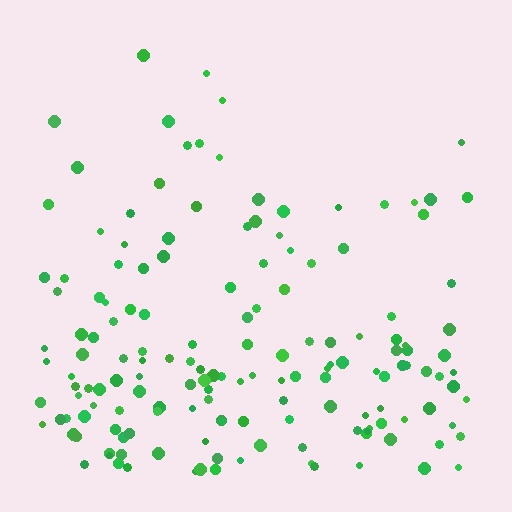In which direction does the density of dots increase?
From top to bottom, with the bottom side densest.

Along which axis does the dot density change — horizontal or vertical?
Vertical.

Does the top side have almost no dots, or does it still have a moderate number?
Still a moderate number, just noticeably fewer than the bottom.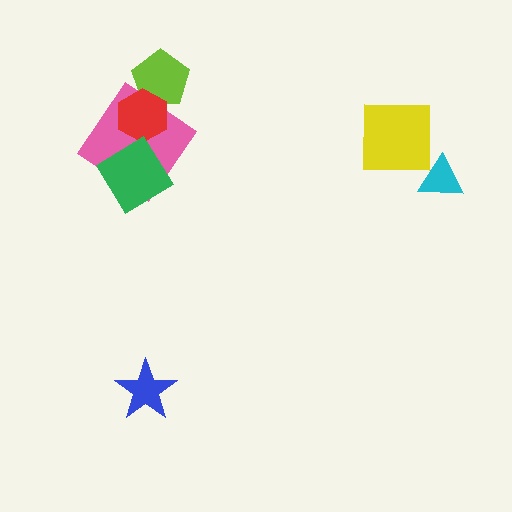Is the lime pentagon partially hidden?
Yes, it is partially covered by another shape.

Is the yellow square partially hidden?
No, no other shape covers it.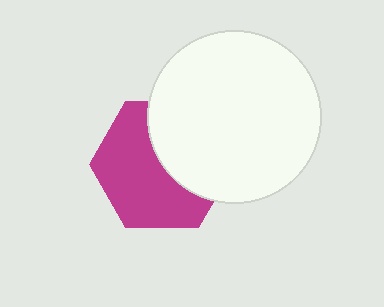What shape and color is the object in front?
The object in front is a white circle.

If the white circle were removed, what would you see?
You would see the complete magenta hexagon.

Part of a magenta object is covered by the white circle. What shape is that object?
It is a hexagon.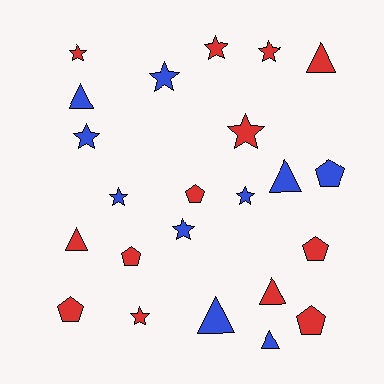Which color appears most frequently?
Red, with 13 objects.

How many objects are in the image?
There are 23 objects.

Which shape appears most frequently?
Star, with 10 objects.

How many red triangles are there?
There are 3 red triangles.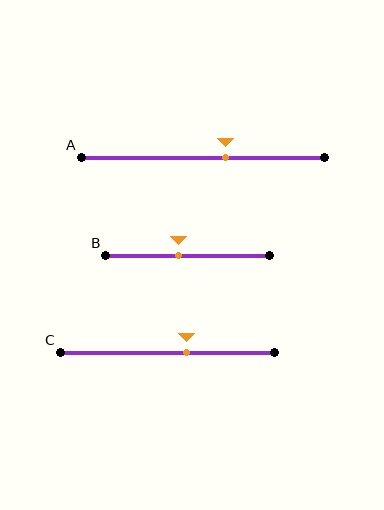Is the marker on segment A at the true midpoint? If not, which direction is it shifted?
No, the marker on segment A is shifted to the right by about 9% of the segment length.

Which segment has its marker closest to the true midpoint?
Segment B has its marker closest to the true midpoint.